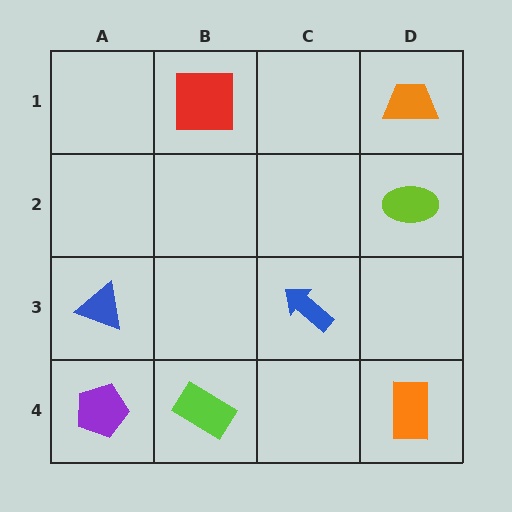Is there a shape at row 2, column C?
No, that cell is empty.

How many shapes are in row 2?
1 shape.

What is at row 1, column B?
A red square.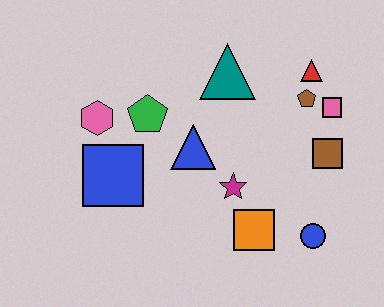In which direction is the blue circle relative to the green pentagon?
The blue circle is to the right of the green pentagon.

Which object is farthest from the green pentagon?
The blue circle is farthest from the green pentagon.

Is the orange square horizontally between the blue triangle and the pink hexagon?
No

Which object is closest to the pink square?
The brown pentagon is closest to the pink square.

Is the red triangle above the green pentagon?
Yes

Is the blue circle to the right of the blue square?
Yes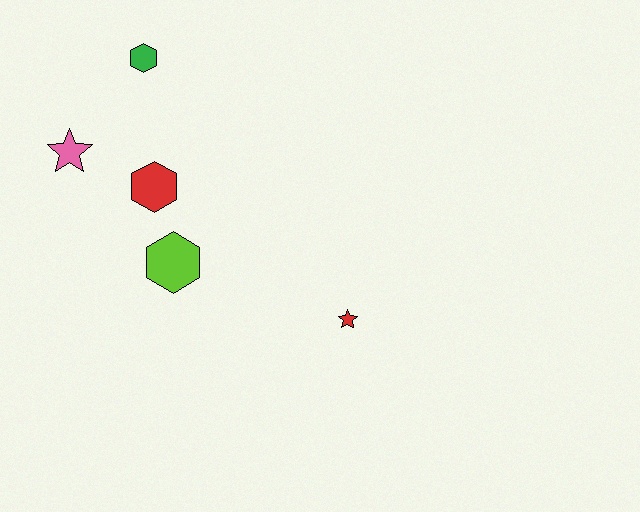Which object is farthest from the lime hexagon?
The green hexagon is farthest from the lime hexagon.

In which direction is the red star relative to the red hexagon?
The red star is to the right of the red hexagon.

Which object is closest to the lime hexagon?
The red hexagon is closest to the lime hexagon.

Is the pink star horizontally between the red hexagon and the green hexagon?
No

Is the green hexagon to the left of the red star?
Yes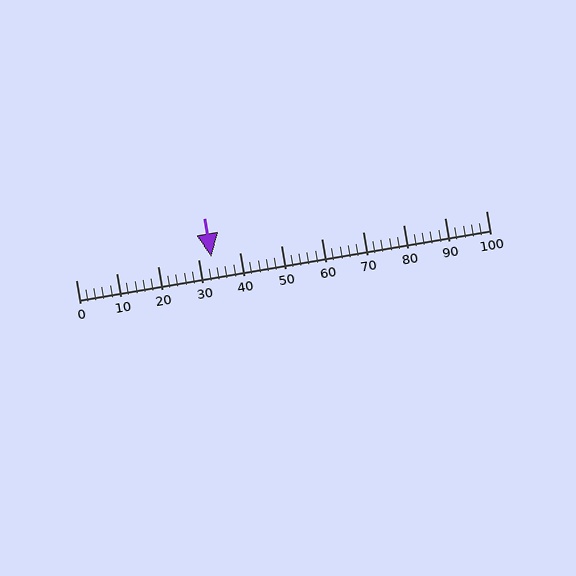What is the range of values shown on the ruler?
The ruler shows values from 0 to 100.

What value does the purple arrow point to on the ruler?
The purple arrow points to approximately 33.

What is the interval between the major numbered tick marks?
The major tick marks are spaced 10 units apart.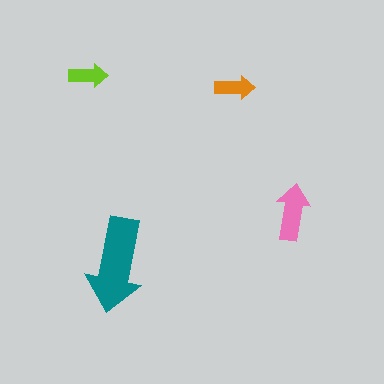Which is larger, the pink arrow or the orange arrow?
The pink one.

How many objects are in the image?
There are 4 objects in the image.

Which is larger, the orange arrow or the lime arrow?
The orange one.